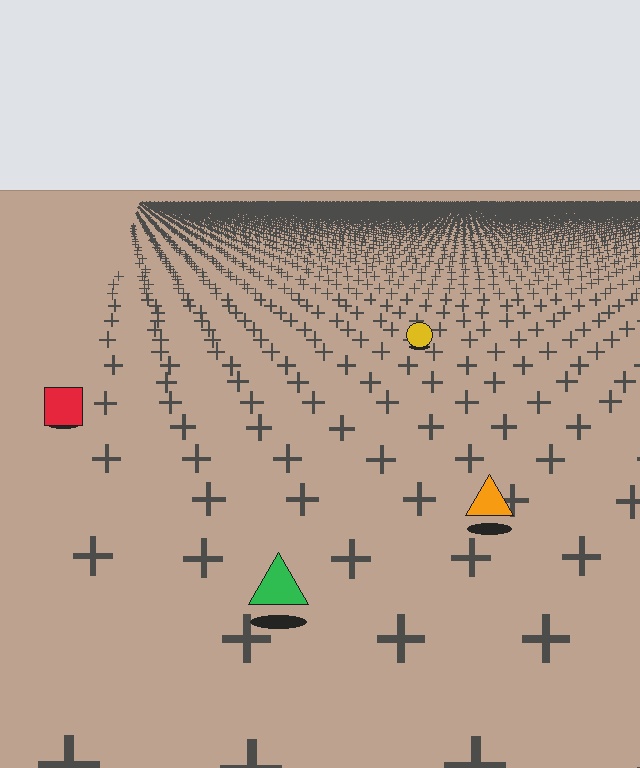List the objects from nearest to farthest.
From nearest to farthest: the green triangle, the orange triangle, the red square, the yellow circle.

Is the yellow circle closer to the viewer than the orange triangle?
No. The orange triangle is closer — you can tell from the texture gradient: the ground texture is coarser near it.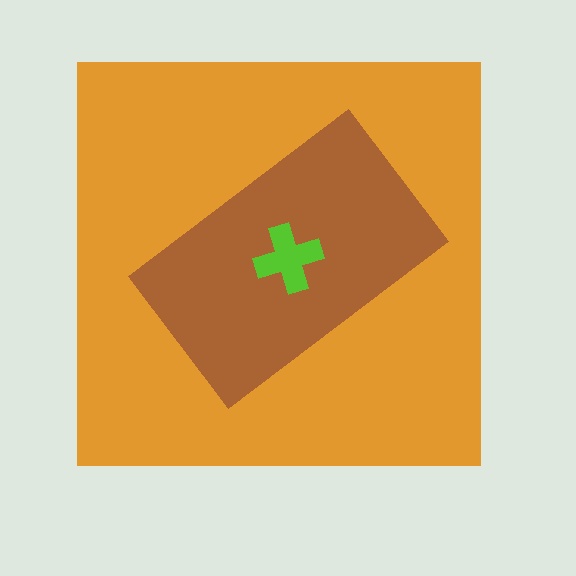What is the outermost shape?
The orange square.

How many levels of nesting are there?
3.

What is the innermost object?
The lime cross.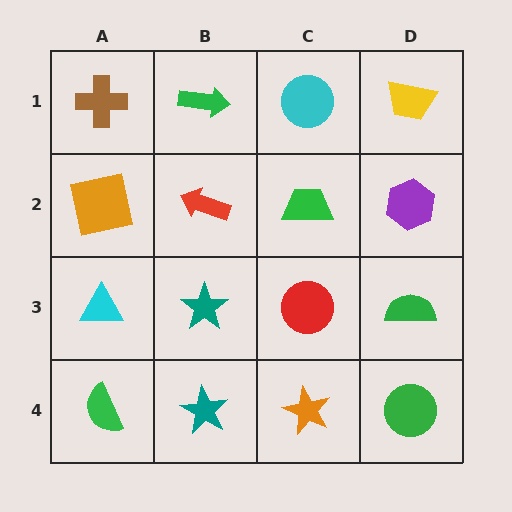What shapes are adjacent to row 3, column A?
An orange square (row 2, column A), a green semicircle (row 4, column A), a teal star (row 3, column B).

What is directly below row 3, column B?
A teal star.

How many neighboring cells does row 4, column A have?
2.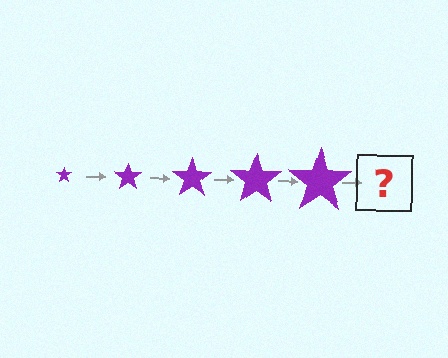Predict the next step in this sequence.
The next step is a purple star, larger than the previous one.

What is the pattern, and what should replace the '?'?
The pattern is that the star gets progressively larger each step. The '?' should be a purple star, larger than the previous one.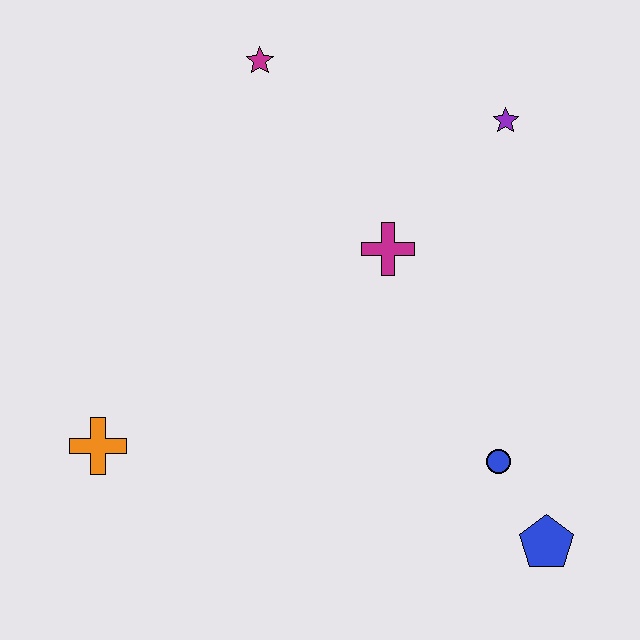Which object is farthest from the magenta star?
The blue pentagon is farthest from the magenta star.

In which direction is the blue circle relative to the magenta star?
The blue circle is below the magenta star.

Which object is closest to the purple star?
The magenta cross is closest to the purple star.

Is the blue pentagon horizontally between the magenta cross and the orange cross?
No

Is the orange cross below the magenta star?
Yes